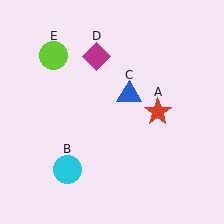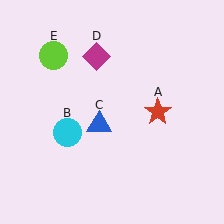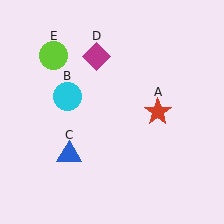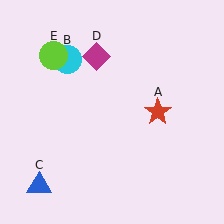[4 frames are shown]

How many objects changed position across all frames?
2 objects changed position: cyan circle (object B), blue triangle (object C).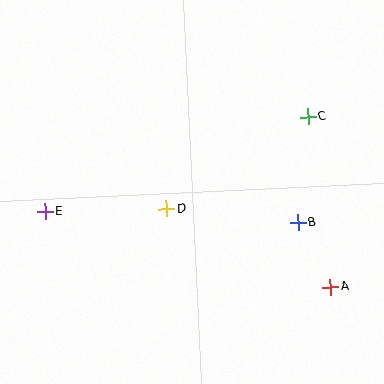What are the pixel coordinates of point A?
Point A is at (330, 287).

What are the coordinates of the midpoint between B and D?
The midpoint between B and D is at (232, 216).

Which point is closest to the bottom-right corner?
Point A is closest to the bottom-right corner.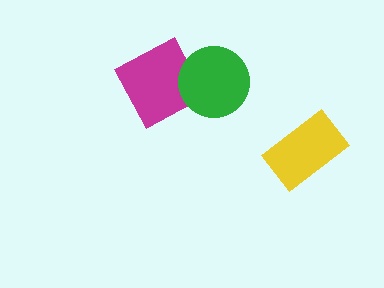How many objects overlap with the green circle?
1 object overlaps with the green circle.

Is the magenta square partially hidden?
Yes, it is partially covered by another shape.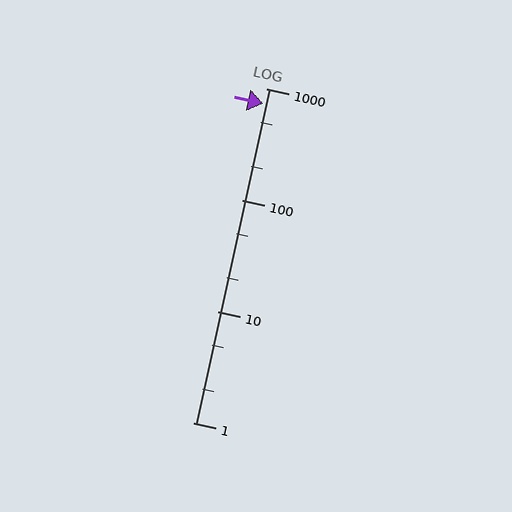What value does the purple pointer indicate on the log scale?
The pointer indicates approximately 730.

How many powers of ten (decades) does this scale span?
The scale spans 3 decades, from 1 to 1000.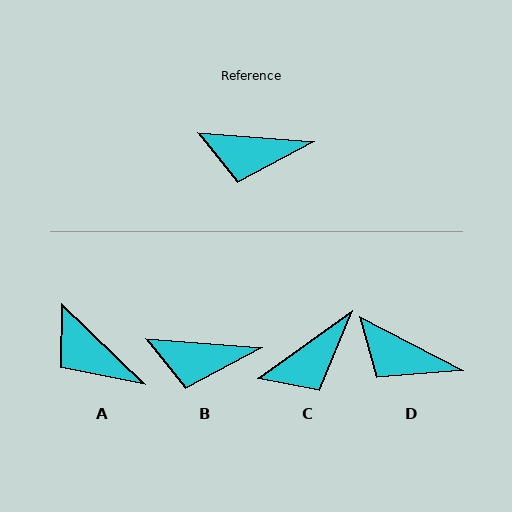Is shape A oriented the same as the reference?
No, it is off by about 39 degrees.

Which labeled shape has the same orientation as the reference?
B.